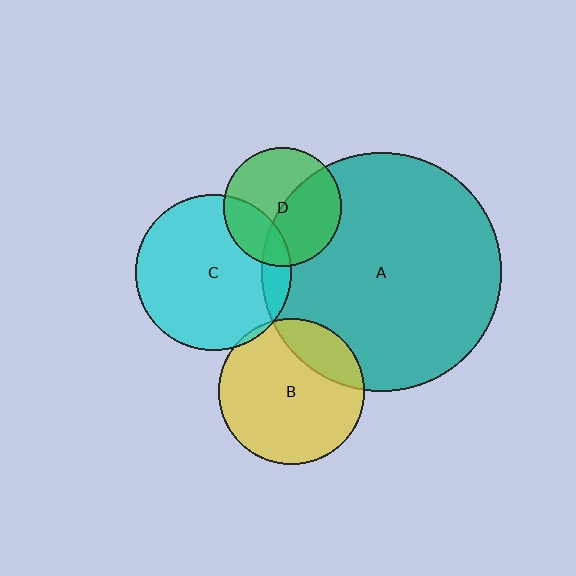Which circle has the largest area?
Circle A (teal).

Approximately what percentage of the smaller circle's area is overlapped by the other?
Approximately 10%.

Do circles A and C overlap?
Yes.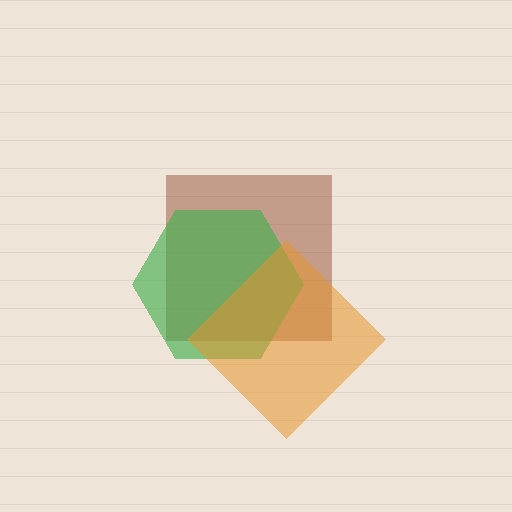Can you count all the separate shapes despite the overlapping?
Yes, there are 3 separate shapes.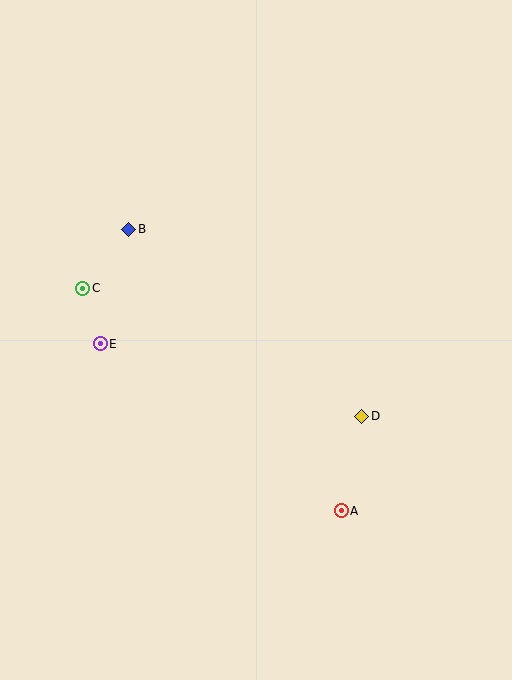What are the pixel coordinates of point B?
Point B is at (129, 229).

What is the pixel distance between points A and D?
The distance between A and D is 96 pixels.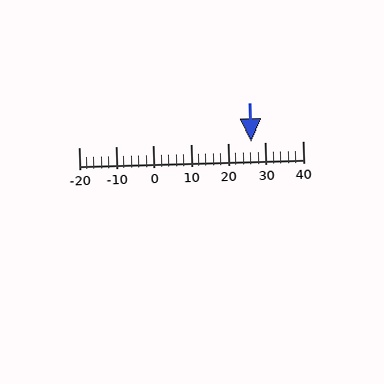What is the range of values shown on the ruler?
The ruler shows values from -20 to 40.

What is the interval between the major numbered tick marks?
The major tick marks are spaced 10 units apart.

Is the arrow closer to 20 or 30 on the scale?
The arrow is closer to 30.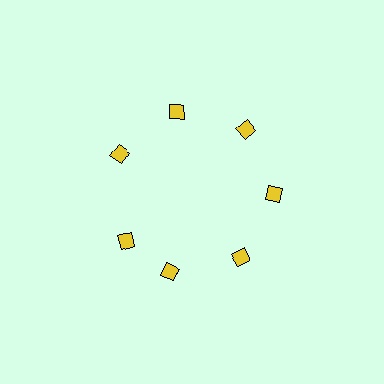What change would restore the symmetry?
The symmetry would be restored by rotating it back into even spacing with its neighbors so that all 7 diamonds sit at equal angles and equal distance from the center.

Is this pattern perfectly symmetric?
No. The 7 yellow diamonds are arranged in a ring, but one element near the 8 o'clock position is rotated out of alignment along the ring, breaking the 7-fold rotational symmetry.